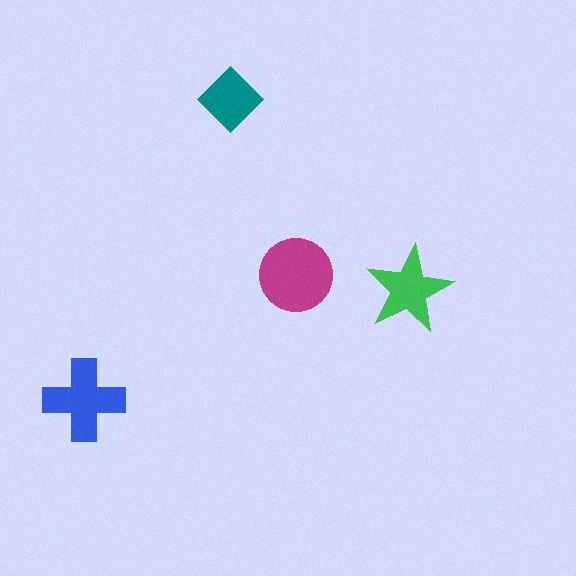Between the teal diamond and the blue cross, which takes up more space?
The blue cross.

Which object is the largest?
The magenta circle.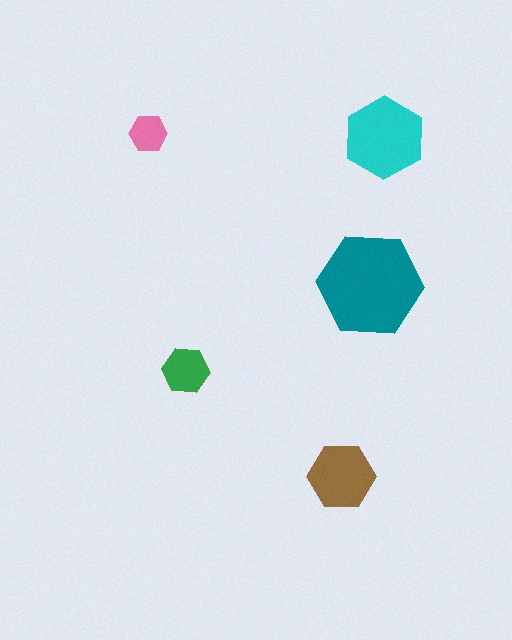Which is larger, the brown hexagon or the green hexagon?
The brown one.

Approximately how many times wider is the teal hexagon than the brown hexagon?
About 1.5 times wider.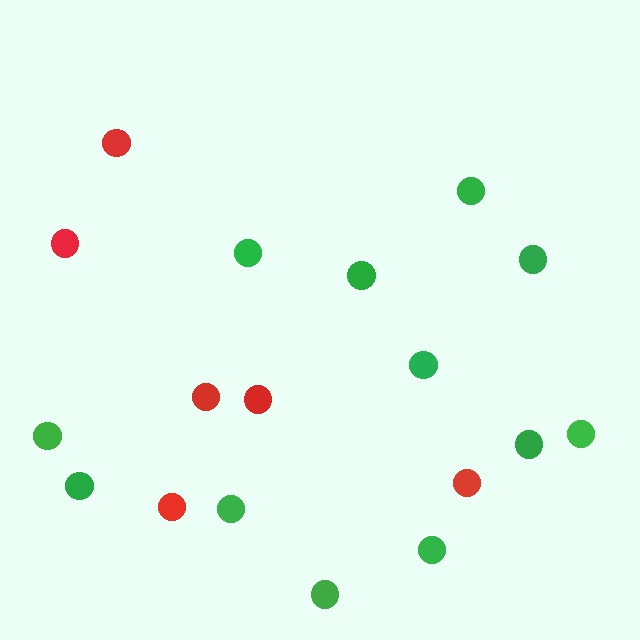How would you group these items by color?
There are 2 groups: one group of red circles (6) and one group of green circles (12).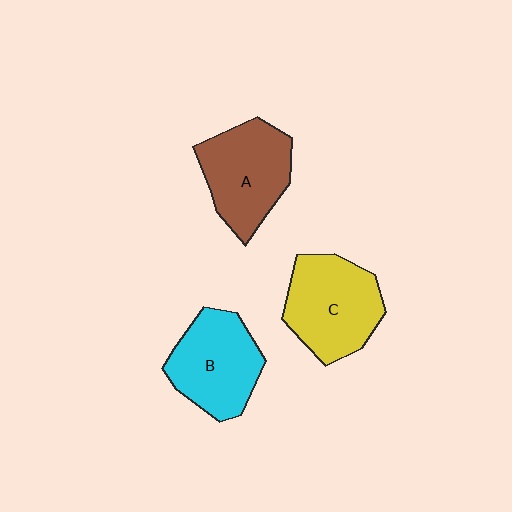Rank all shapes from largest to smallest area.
From largest to smallest: C (yellow), A (brown), B (cyan).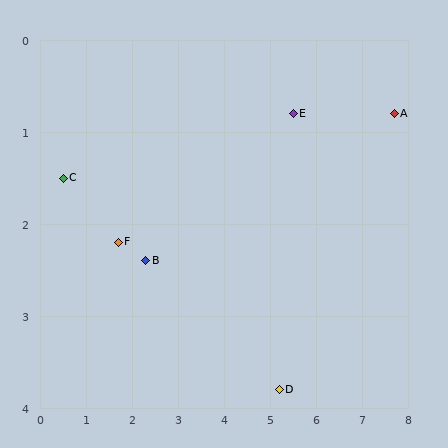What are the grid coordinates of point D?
Point D is at approximately (5.2, 3.8).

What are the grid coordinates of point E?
Point E is at approximately (5.5, 0.8).